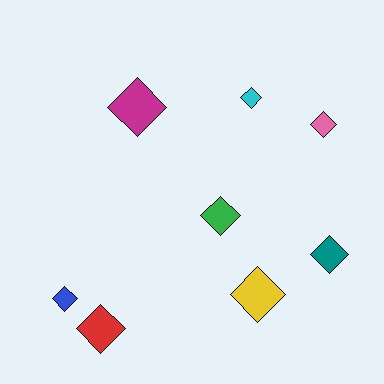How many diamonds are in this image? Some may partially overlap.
There are 8 diamonds.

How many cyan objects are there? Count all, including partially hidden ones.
There is 1 cyan object.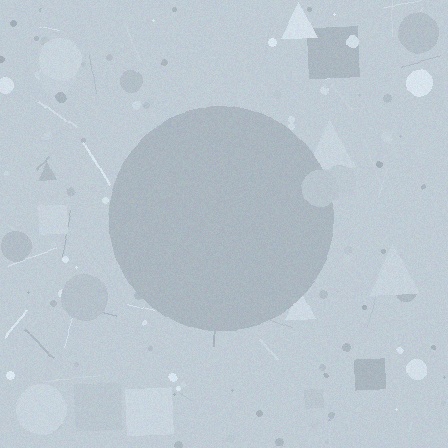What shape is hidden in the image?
A circle is hidden in the image.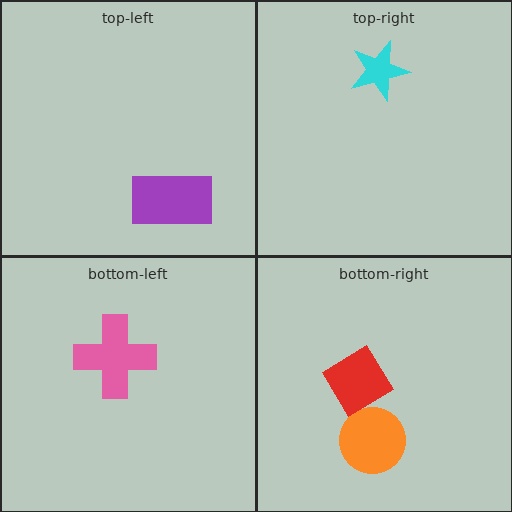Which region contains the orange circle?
The bottom-right region.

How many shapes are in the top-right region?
1.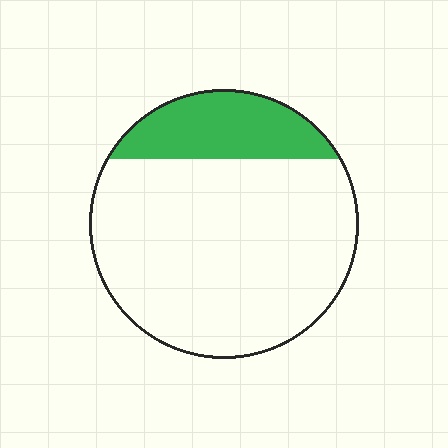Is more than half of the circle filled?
No.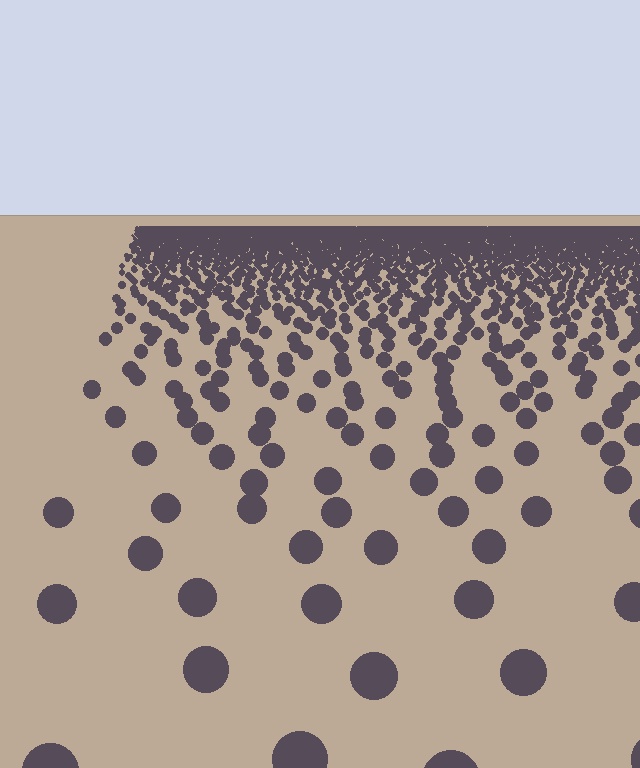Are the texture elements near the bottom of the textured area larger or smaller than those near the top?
Larger. Near the bottom, elements are closer to the viewer and appear at a bigger on-screen size.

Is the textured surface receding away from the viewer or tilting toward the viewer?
The surface is receding away from the viewer. Texture elements get smaller and denser toward the top.